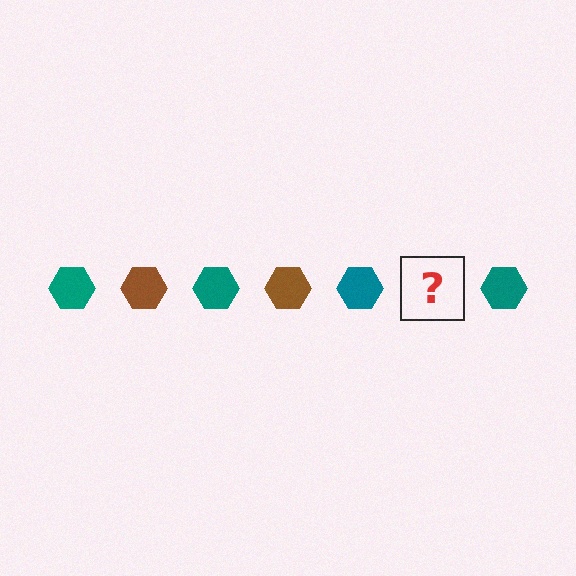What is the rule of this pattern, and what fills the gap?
The rule is that the pattern cycles through teal, brown hexagons. The gap should be filled with a brown hexagon.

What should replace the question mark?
The question mark should be replaced with a brown hexagon.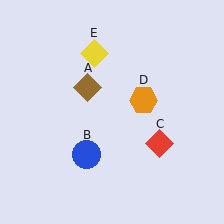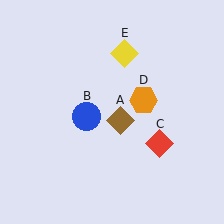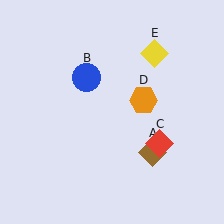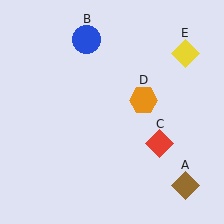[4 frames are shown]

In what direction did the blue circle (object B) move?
The blue circle (object B) moved up.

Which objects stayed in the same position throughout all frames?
Red diamond (object C) and orange hexagon (object D) remained stationary.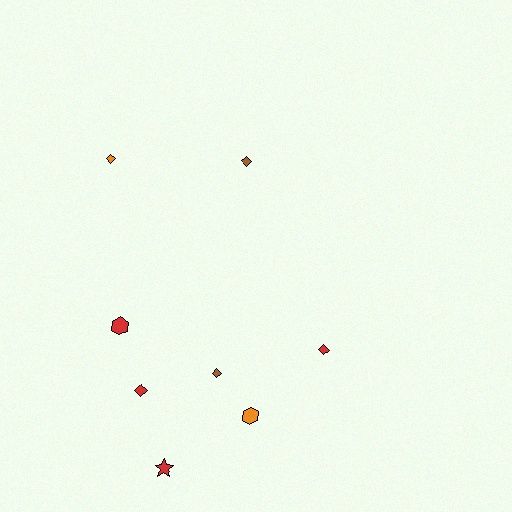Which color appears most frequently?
Red, with 4 objects.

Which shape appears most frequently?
Diamond, with 5 objects.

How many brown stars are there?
There are no brown stars.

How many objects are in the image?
There are 8 objects.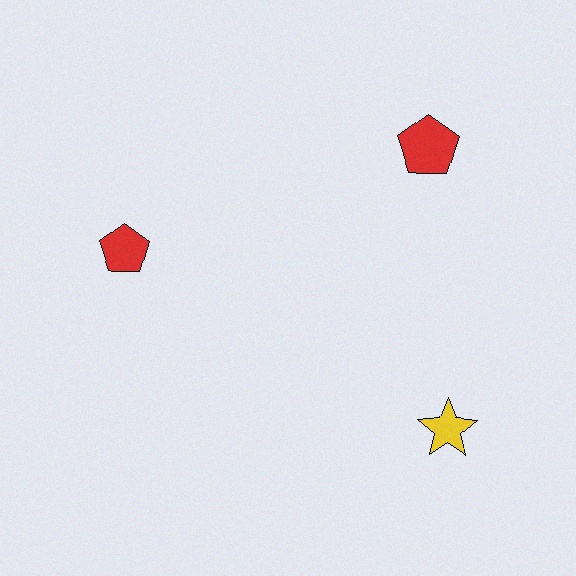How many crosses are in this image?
There are no crosses.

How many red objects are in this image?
There are 2 red objects.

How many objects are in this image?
There are 3 objects.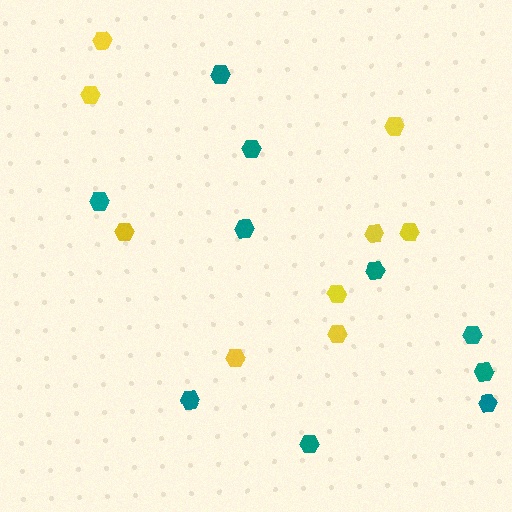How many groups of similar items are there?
There are 2 groups: one group of yellow hexagons (9) and one group of teal hexagons (10).